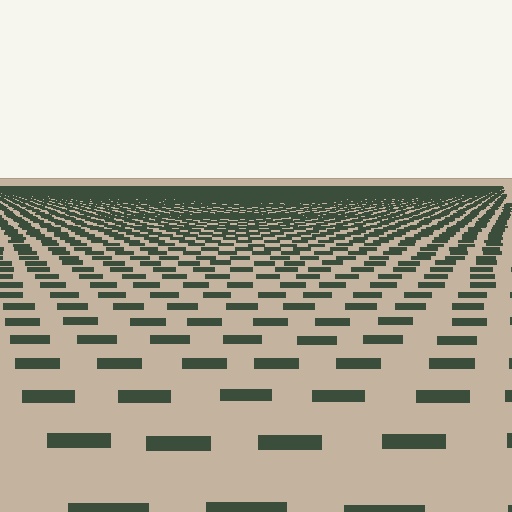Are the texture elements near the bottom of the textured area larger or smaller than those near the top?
Larger. Near the bottom, elements are closer to the viewer and appear at a bigger on-screen size.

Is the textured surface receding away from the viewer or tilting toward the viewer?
The surface is receding away from the viewer. Texture elements get smaller and denser toward the top.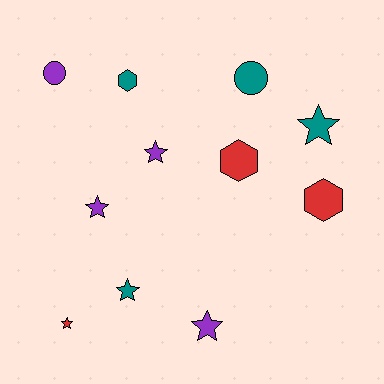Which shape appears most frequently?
Star, with 6 objects.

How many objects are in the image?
There are 11 objects.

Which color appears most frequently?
Purple, with 4 objects.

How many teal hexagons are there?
There is 1 teal hexagon.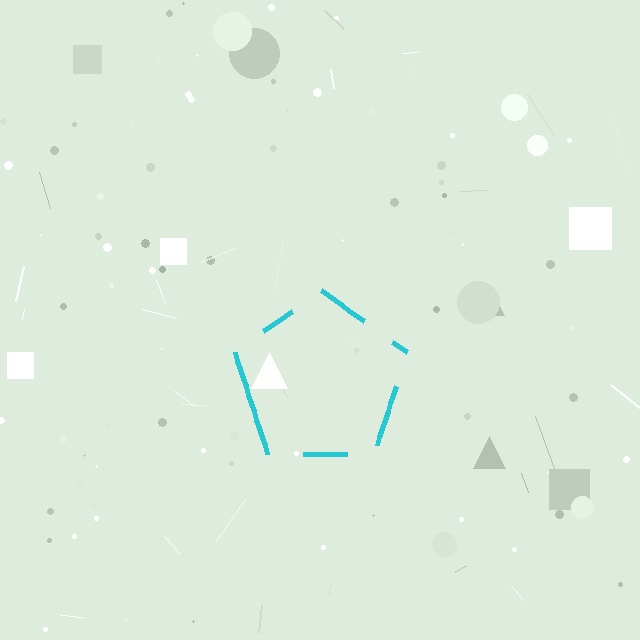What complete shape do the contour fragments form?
The contour fragments form a pentagon.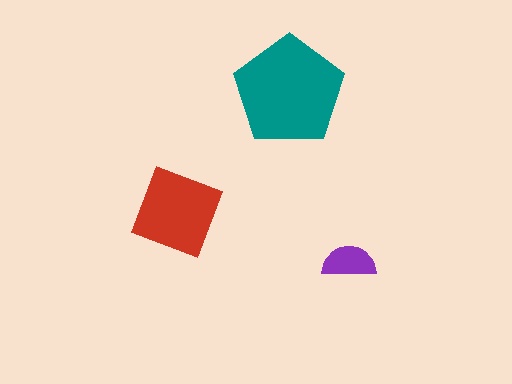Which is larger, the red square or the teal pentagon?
The teal pentagon.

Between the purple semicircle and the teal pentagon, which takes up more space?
The teal pentagon.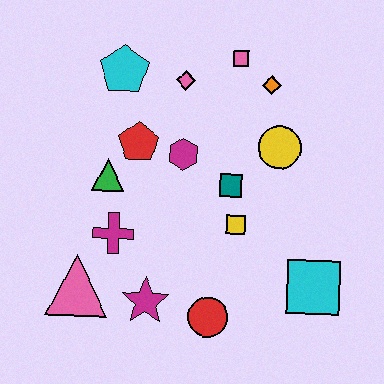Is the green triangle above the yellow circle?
No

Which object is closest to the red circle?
The magenta star is closest to the red circle.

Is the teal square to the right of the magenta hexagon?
Yes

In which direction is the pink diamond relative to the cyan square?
The pink diamond is above the cyan square.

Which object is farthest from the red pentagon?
The cyan square is farthest from the red pentagon.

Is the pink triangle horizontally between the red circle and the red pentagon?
No